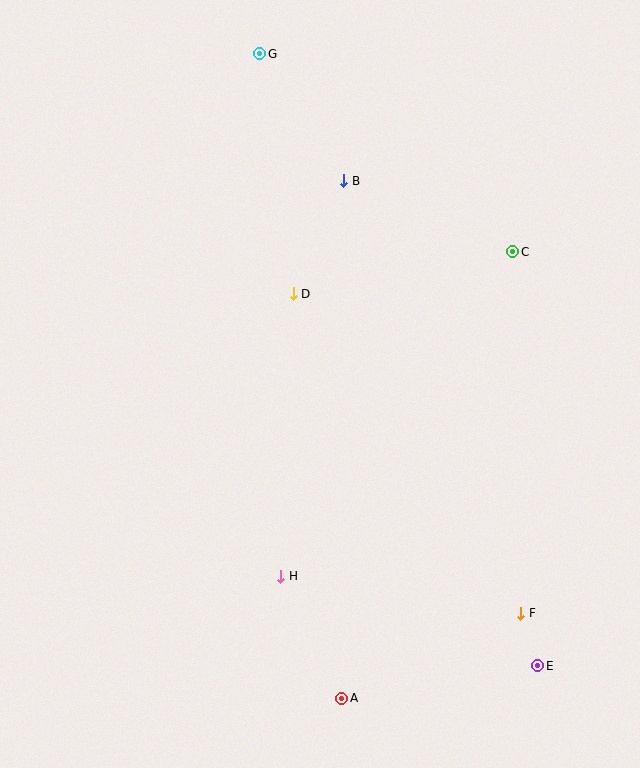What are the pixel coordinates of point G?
Point G is at (260, 54).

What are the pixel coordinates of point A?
Point A is at (342, 698).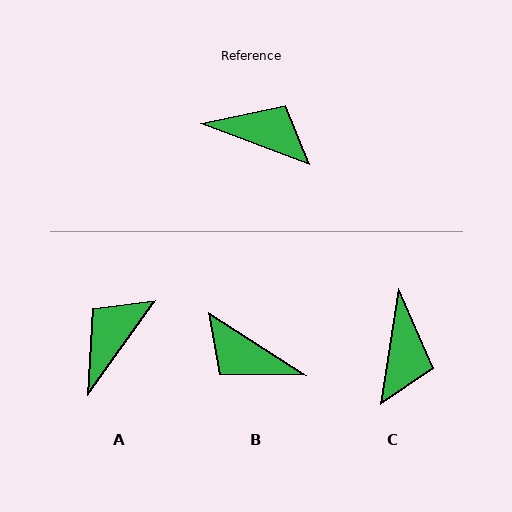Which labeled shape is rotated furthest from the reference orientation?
B, about 168 degrees away.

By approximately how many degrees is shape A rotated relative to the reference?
Approximately 75 degrees counter-clockwise.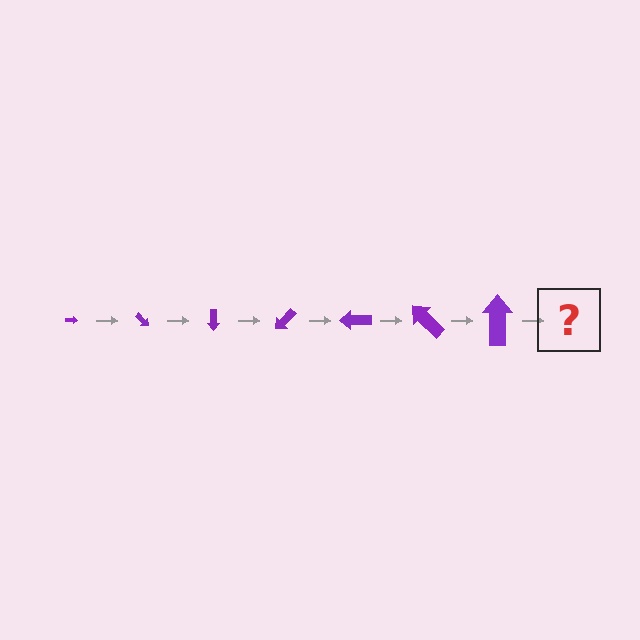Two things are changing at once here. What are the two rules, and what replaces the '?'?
The two rules are that the arrow grows larger each step and it rotates 45 degrees each step. The '?' should be an arrow, larger than the previous one and rotated 315 degrees from the start.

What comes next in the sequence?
The next element should be an arrow, larger than the previous one and rotated 315 degrees from the start.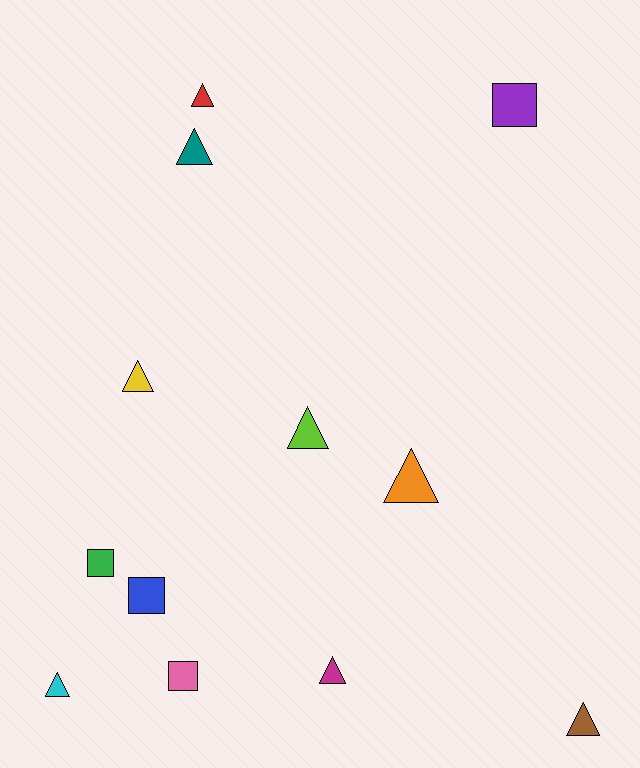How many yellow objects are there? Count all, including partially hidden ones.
There is 1 yellow object.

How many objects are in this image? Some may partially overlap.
There are 12 objects.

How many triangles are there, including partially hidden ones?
There are 8 triangles.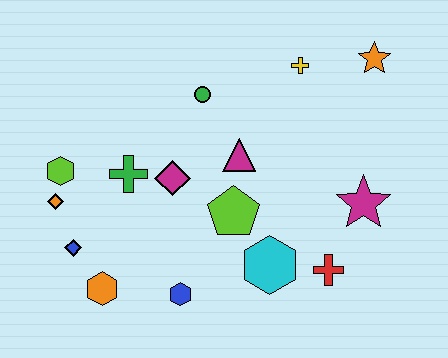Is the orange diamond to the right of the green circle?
No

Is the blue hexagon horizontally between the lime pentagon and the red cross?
No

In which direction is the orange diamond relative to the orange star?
The orange diamond is to the left of the orange star.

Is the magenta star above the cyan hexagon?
Yes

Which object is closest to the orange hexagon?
The blue diamond is closest to the orange hexagon.